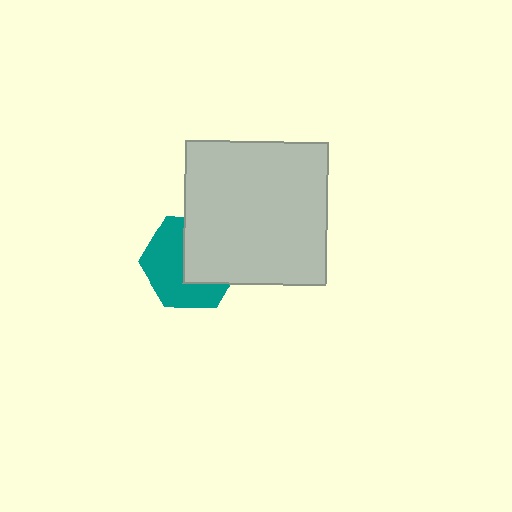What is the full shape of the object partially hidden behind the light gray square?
The partially hidden object is a teal hexagon.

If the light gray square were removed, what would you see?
You would see the complete teal hexagon.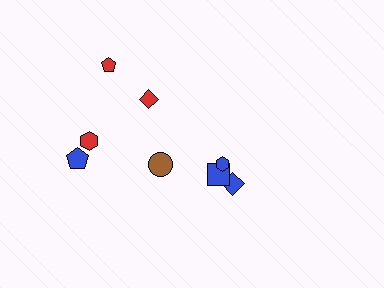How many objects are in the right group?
There are 3 objects.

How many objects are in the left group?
There are 5 objects.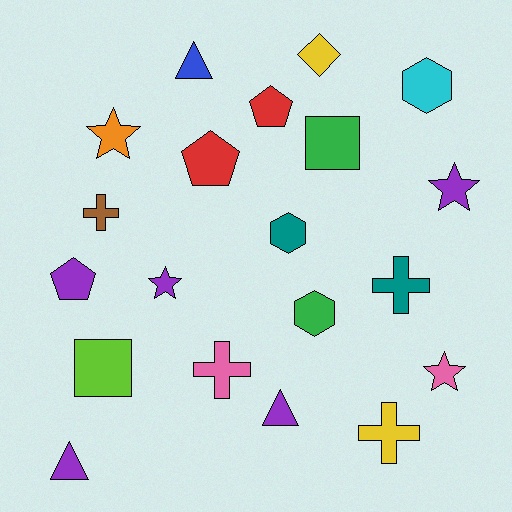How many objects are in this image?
There are 20 objects.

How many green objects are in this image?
There are 2 green objects.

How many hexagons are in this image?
There are 3 hexagons.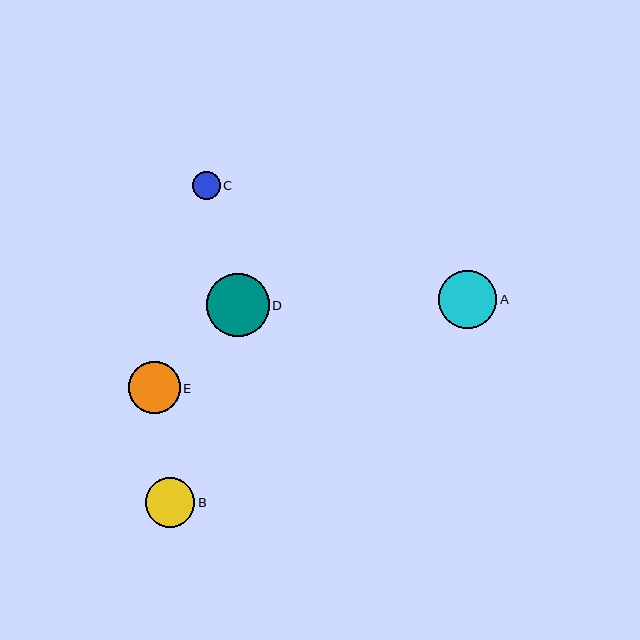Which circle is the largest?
Circle D is the largest with a size of approximately 63 pixels.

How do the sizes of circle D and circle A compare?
Circle D and circle A are approximately the same size.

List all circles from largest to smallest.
From largest to smallest: D, A, E, B, C.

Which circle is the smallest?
Circle C is the smallest with a size of approximately 28 pixels.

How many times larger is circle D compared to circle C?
Circle D is approximately 2.2 times the size of circle C.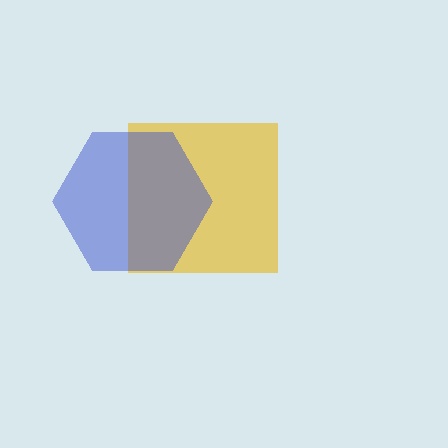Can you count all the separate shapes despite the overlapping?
Yes, there are 2 separate shapes.